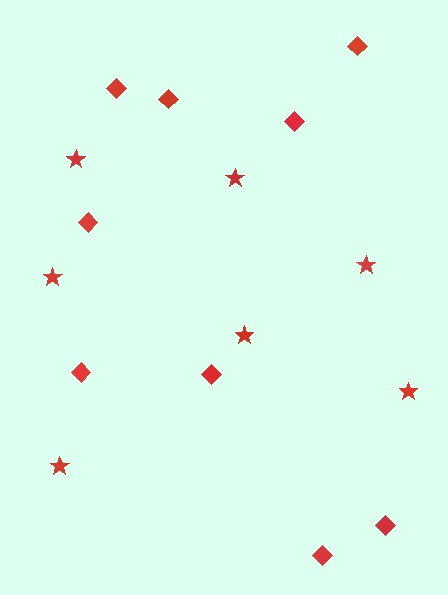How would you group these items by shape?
There are 2 groups: one group of diamonds (9) and one group of stars (7).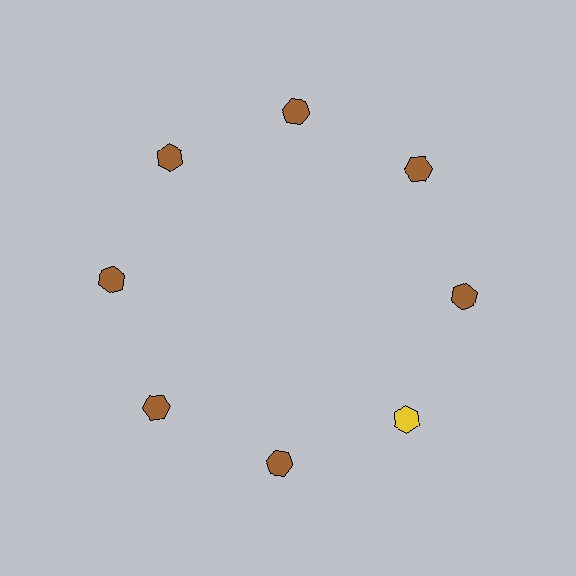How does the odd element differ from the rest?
It has a different color: yellow instead of brown.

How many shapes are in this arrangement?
There are 8 shapes arranged in a ring pattern.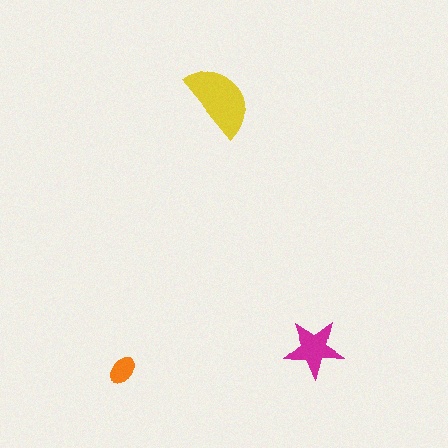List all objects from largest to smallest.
The yellow semicircle, the magenta star, the orange ellipse.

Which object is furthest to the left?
The orange ellipse is leftmost.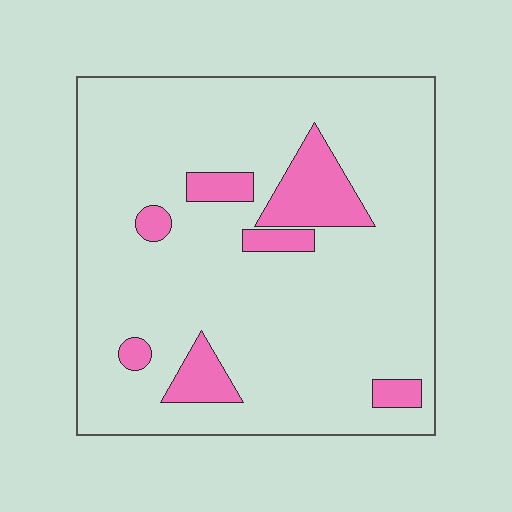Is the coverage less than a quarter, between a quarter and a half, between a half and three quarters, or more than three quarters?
Less than a quarter.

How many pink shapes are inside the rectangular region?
7.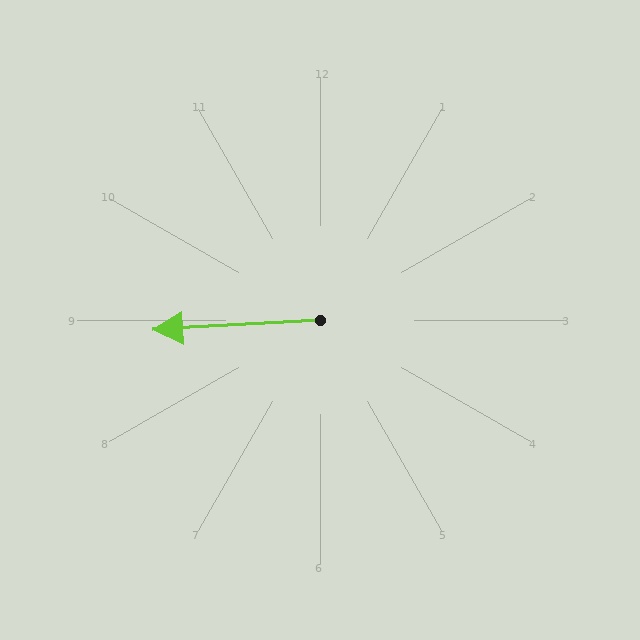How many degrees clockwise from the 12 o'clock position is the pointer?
Approximately 267 degrees.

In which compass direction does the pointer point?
West.